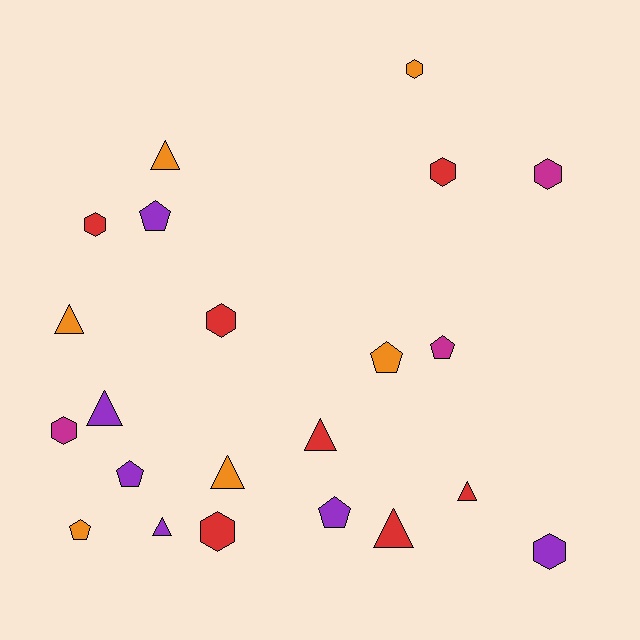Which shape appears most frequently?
Hexagon, with 8 objects.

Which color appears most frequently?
Red, with 7 objects.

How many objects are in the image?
There are 22 objects.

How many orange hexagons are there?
There is 1 orange hexagon.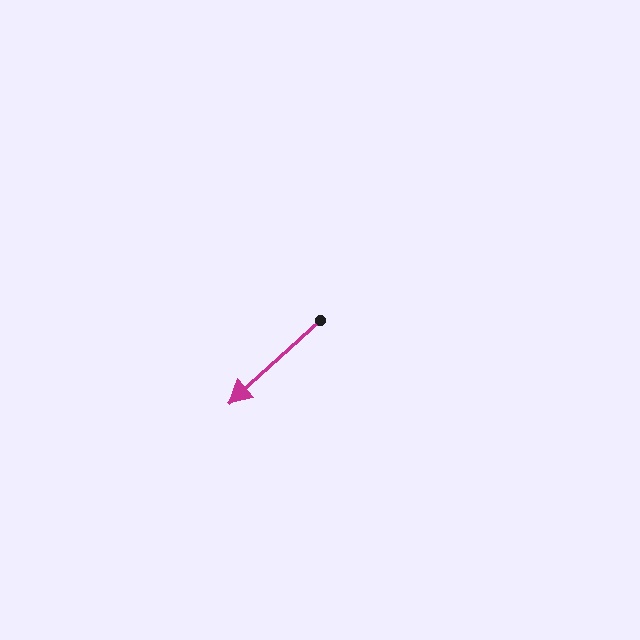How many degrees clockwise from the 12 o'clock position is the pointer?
Approximately 228 degrees.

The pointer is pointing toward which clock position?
Roughly 8 o'clock.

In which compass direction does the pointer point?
Southwest.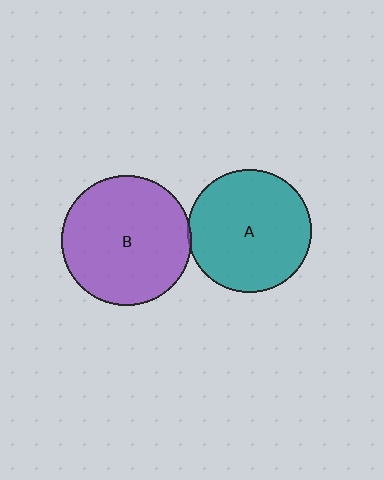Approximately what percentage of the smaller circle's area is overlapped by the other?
Approximately 5%.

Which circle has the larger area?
Circle B (purple).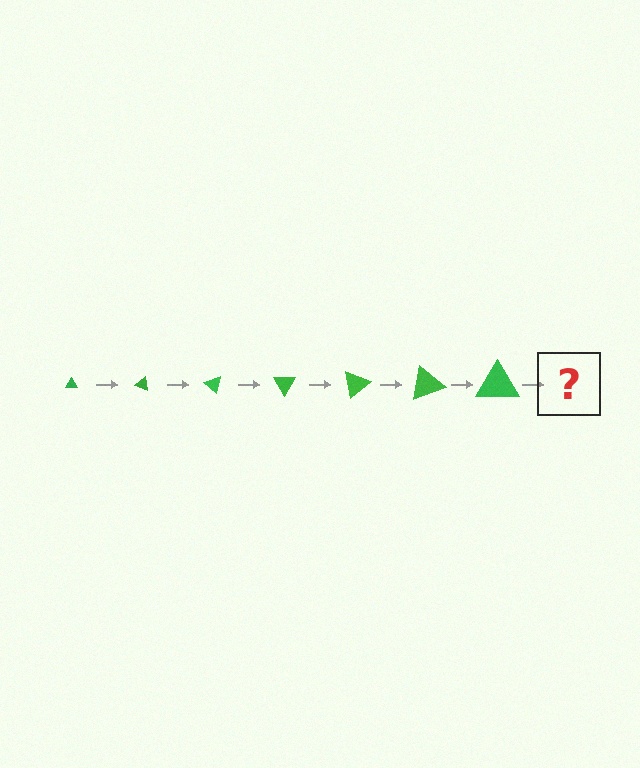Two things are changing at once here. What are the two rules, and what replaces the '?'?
The two rules are that the triangle grows larger each step and it rotates 20 degrees each step. The '?' should be a triangle, larger than the previous one and rotated 140 degrees from the start.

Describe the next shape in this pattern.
It should be a triangle, larger than the previous one and rotated 140 degrees from the start.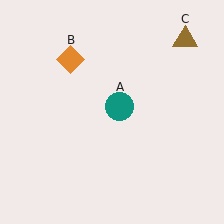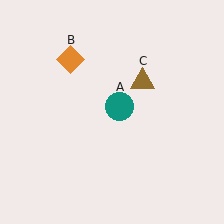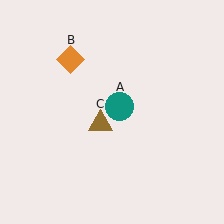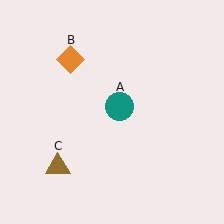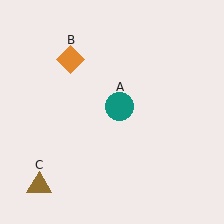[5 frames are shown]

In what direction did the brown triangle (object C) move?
The brown triangle (object C) moved down and to the left.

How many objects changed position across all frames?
1 object changed position: brown triangle (object C).